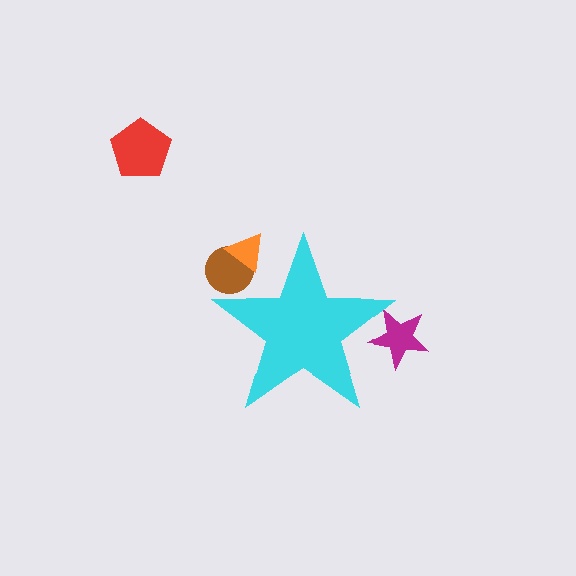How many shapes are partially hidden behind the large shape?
3 shapes are partially hidden.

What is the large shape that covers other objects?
A cyan star.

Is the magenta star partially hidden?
Yes, the magenta star is partially hidden behind the cyan star.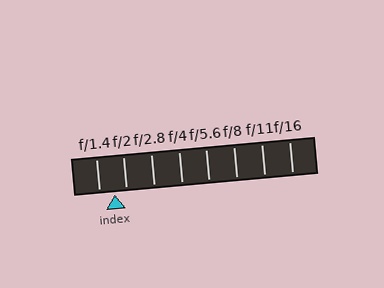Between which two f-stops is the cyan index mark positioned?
The index mark is between f/1.4 and f/2.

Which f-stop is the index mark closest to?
The index mark is closest to f/2.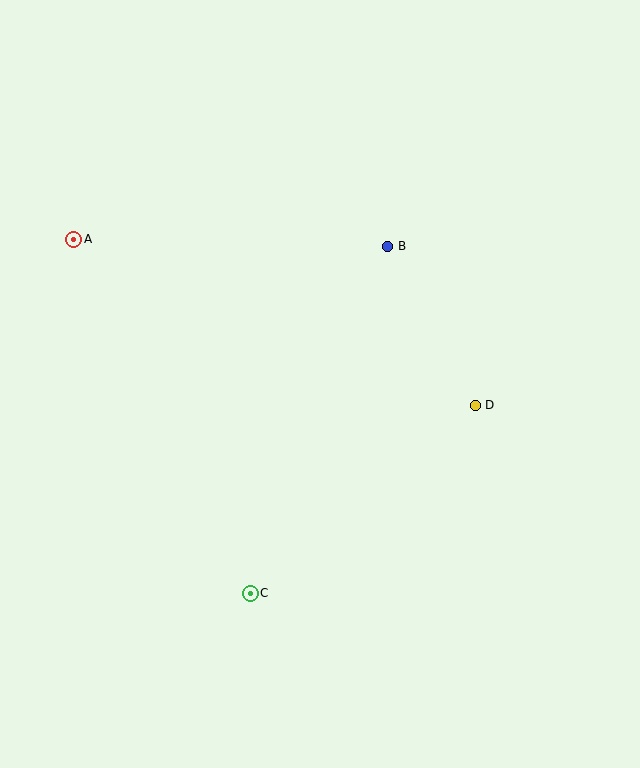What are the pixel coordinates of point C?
Point C is at (250, 593).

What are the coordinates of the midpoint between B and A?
The midpoint between B and A is at (231, 243).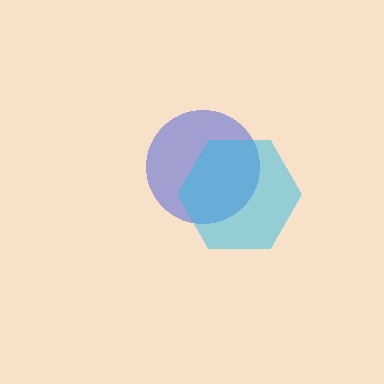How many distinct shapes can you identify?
There are 2 distinct shapes: a blue circle, a cyan hexagon.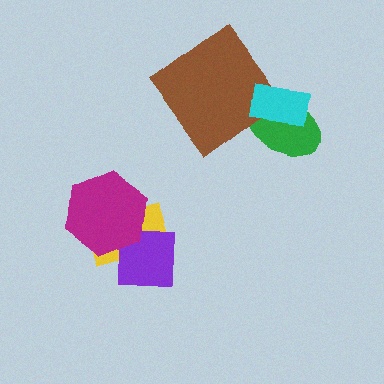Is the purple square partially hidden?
Yes, it is partially covered by another shape.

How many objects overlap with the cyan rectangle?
2 objects overlap with the cyan rectangle.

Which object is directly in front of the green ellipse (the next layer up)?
The brown diamond is directly in front of the green ellipse.